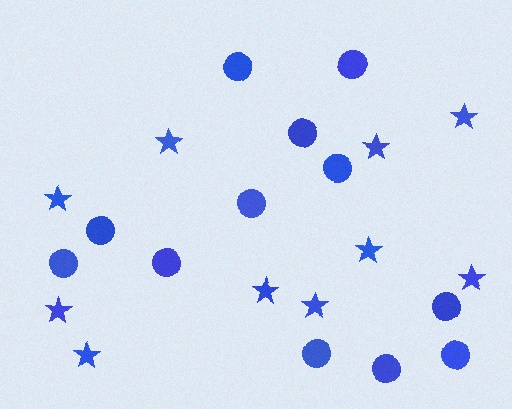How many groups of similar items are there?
There are 2 groups: one group of stars (10) and one group of circles (12).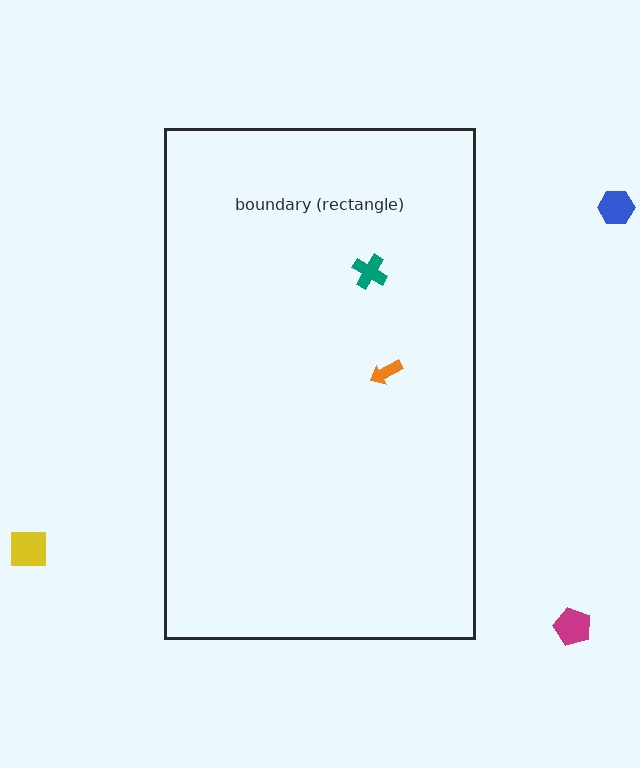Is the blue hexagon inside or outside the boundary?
Outside.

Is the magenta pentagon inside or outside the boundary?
Outside.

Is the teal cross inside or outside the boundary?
Inside.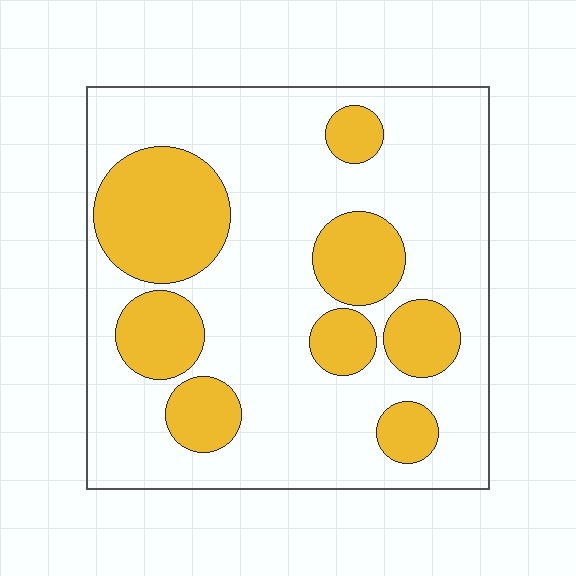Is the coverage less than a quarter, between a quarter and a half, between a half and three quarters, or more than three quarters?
Between a quarter and a half.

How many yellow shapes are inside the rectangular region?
8.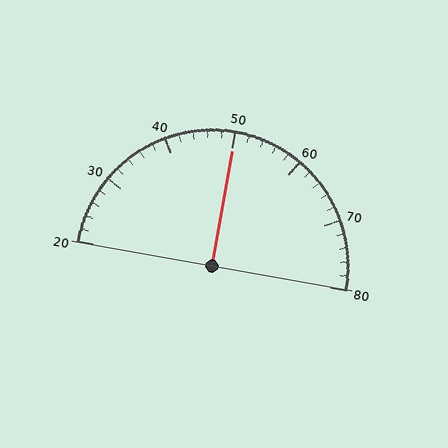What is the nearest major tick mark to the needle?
The nearest major tick mark is 50.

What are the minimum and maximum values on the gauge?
The gauge ranges from 20 to 80.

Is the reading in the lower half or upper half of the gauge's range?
The reading is in the upper half of the range (20 to 80).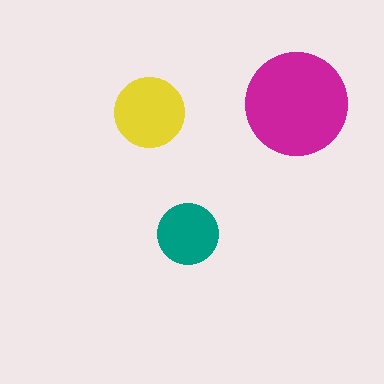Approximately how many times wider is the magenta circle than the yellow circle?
About 1.5 times wider.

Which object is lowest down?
The teal circle is bottommost.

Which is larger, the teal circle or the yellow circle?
The yellow one.